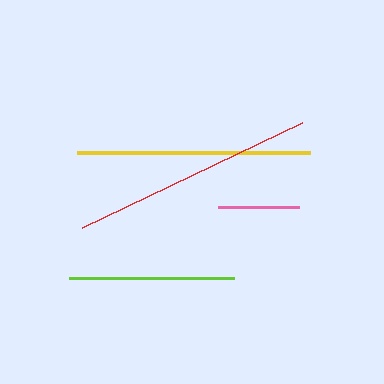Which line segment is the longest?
The red line is the longest at approximately 244 pixels.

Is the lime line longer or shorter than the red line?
The red line is longer than the lime line.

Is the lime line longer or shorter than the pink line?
The lime line is longer than the pink line.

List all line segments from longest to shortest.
From longest to shortest: red, yellow, lime, pink.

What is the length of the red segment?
The red segment is approximately 244 pixels long.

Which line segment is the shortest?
The pink line is the shortest at approximately 81 pixels.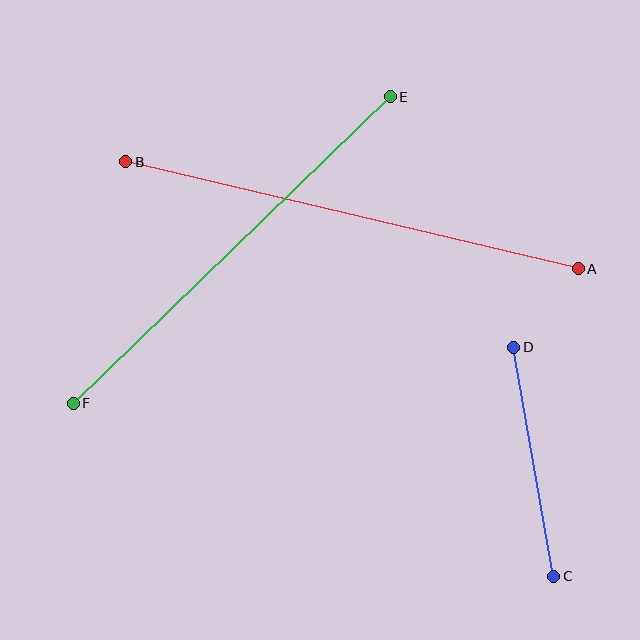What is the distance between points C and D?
The distance is approximately 232 pixels.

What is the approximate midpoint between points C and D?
The midpoint is at approximately (534, 462) pixels.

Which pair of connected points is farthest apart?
Points A and B are farthest apart.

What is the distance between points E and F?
The distance is approximately 441 pixels.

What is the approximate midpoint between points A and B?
The midpoint is at approximately (352, 215) pixels.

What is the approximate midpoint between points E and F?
The midpoint is at approximately (232, 250) pixels.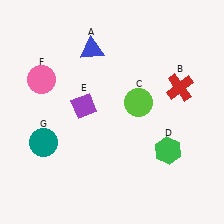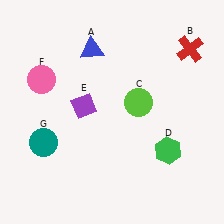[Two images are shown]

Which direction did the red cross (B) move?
The red cross (B) moved up.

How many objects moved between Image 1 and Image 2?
1 object moved between the two images.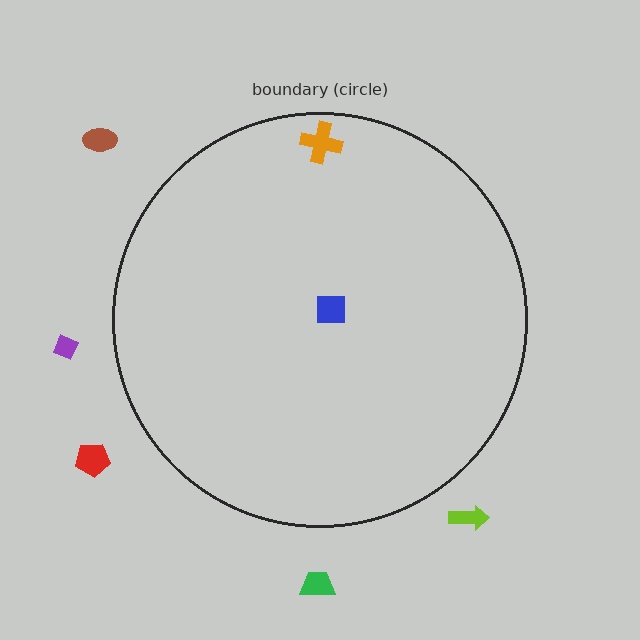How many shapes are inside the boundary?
2 inside, 5 outside.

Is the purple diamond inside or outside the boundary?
Outside.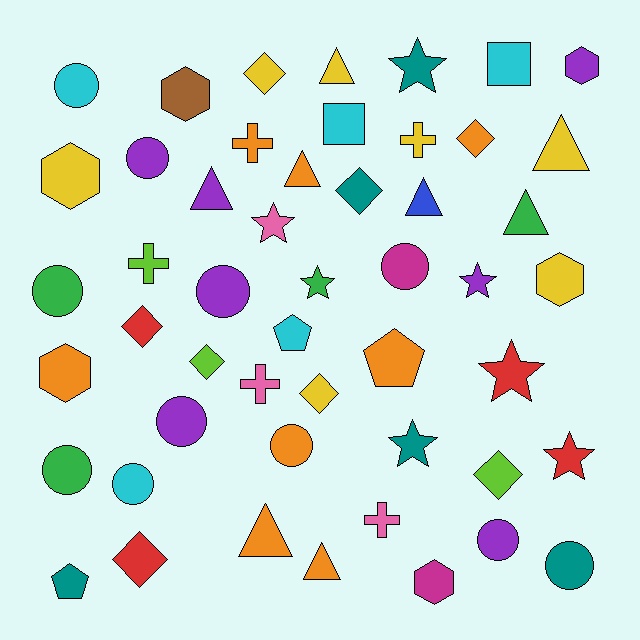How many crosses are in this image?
There are 5 crosses.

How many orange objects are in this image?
There are 8 orange objects.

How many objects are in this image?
There are 50 objects.